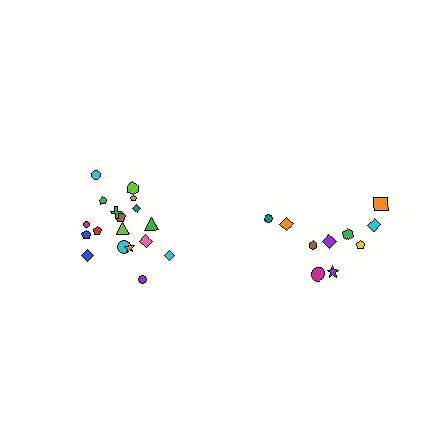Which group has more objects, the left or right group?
The left group.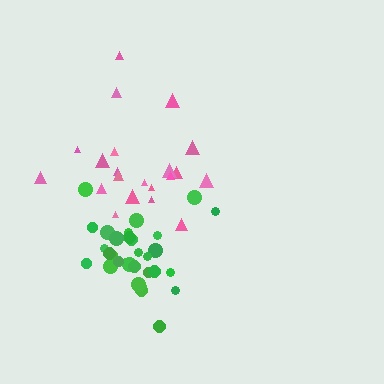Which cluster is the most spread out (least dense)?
Pink.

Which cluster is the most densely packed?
Green.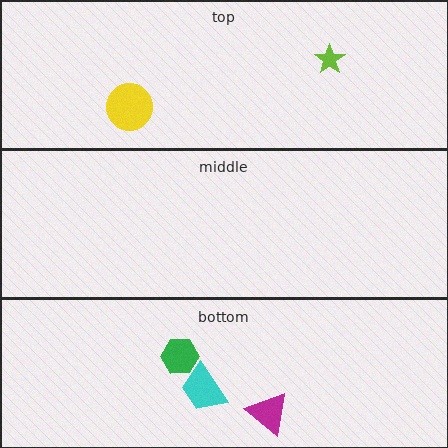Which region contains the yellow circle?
The top region.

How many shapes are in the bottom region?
3.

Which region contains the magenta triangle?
The bottom region.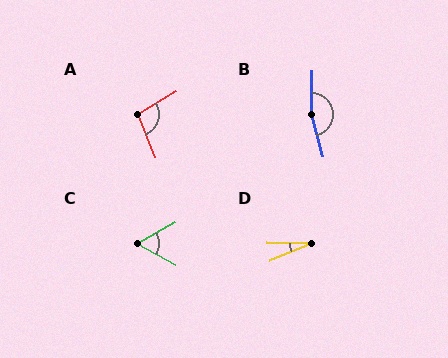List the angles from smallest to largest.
D (24°), C (58°), A (99°), B (165°).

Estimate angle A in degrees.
Approximately 99 degrees.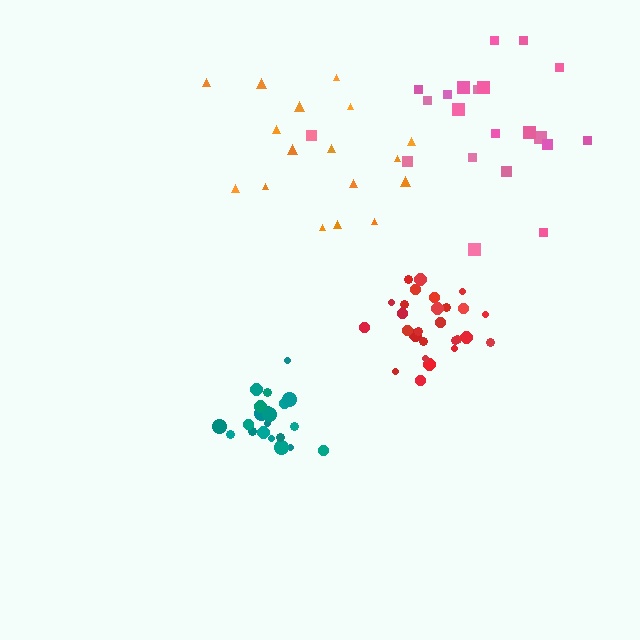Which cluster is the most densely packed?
Teal.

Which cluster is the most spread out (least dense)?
Orange.